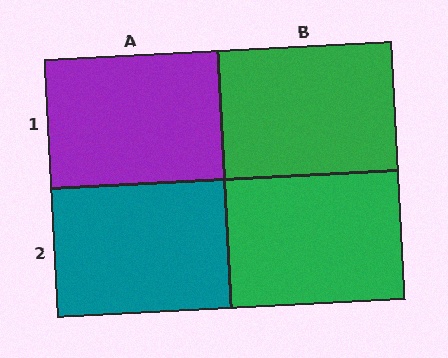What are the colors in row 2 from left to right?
Teal, green.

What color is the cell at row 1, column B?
Green.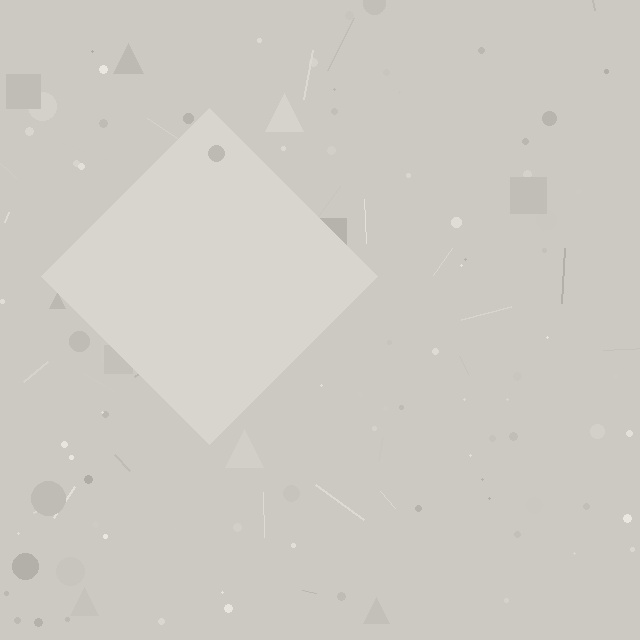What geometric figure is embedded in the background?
A diamond is embedded in the background.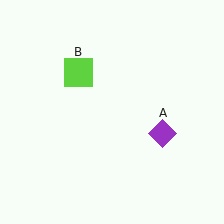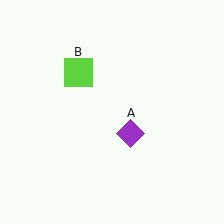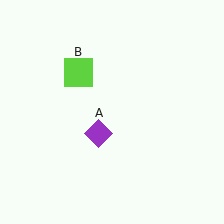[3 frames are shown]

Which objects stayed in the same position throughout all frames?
Lime square (object B) remained stationary.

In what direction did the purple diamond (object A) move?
The purple diamond (object A) moved left.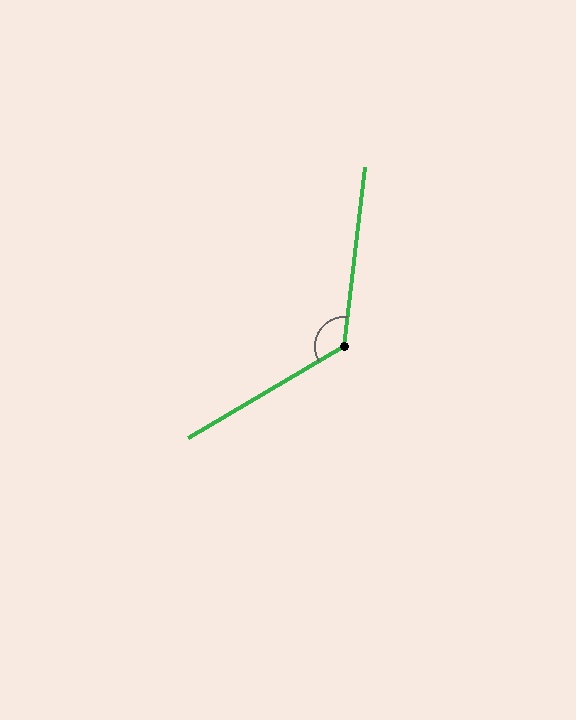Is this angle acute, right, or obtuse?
It is obtuse.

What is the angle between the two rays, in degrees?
Approximately 127 degrees.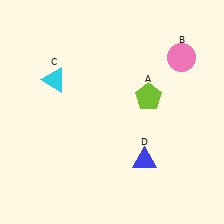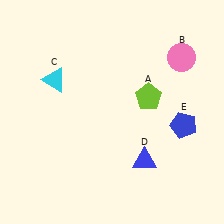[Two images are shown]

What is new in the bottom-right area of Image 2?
A blue pentagon (E) was added in the bottom-right area of Image 2.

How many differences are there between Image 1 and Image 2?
There is 1 difference between the two images.